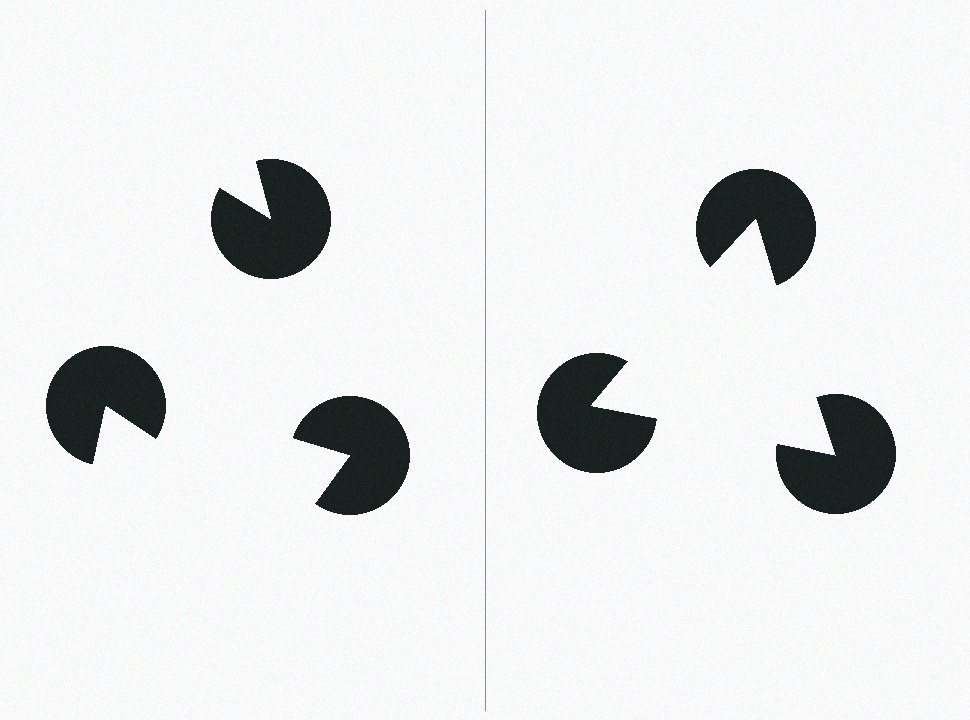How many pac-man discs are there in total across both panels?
6 — 3 on each side.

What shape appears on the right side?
An illusory triangle.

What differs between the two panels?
The pac-man discs are positioned identically on both sides; only the wedge orientations differ. On the right they align to a triangle; on the left they are misaligned.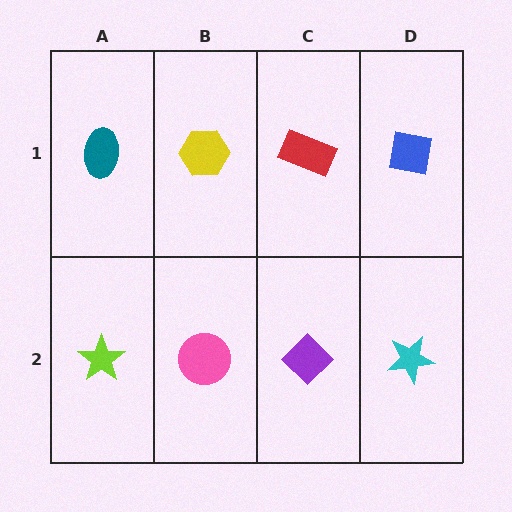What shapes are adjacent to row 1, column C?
A purple diamond (row 2, column C), a yellow hexagon (row 1, column B), a blue square (row 1, column D).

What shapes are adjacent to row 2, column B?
A yellow hexagon (row 1, column B), a lime star (row 2, column A), a purple diamond (row 2, column C).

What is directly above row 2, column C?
A red rectangle.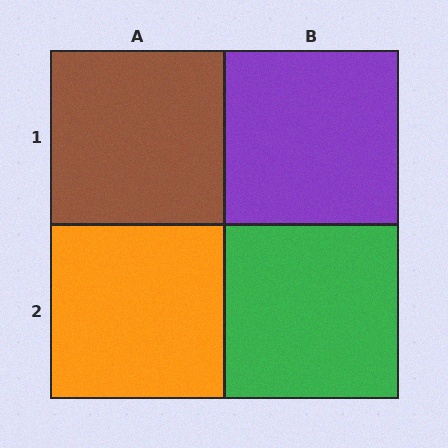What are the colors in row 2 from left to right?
Orange, green.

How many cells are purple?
1 cell is purple.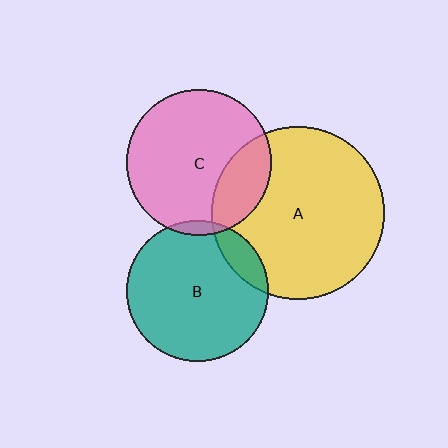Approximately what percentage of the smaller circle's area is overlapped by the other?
Approximately 5%.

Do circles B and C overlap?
Yes.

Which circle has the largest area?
Circle A (yellow).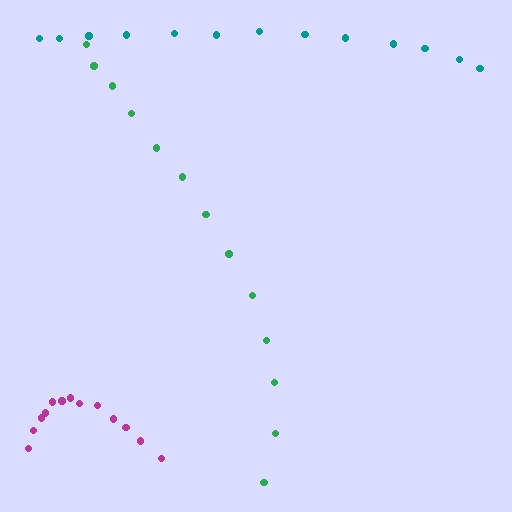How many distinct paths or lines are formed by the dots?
There are 3 distinct paths.